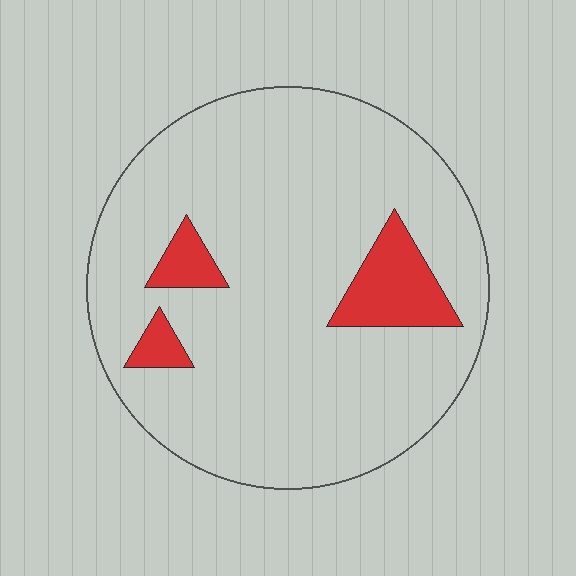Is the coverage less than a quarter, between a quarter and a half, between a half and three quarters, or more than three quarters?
Less than a quarter.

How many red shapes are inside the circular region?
3.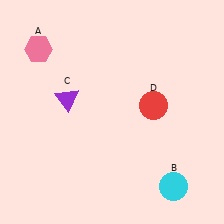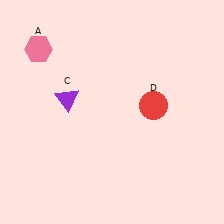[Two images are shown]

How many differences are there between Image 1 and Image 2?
There is 1 difference between the two images.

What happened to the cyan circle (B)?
The cyan circle (B) was removed in Image 2. It was in the bottom-right area of Image 1.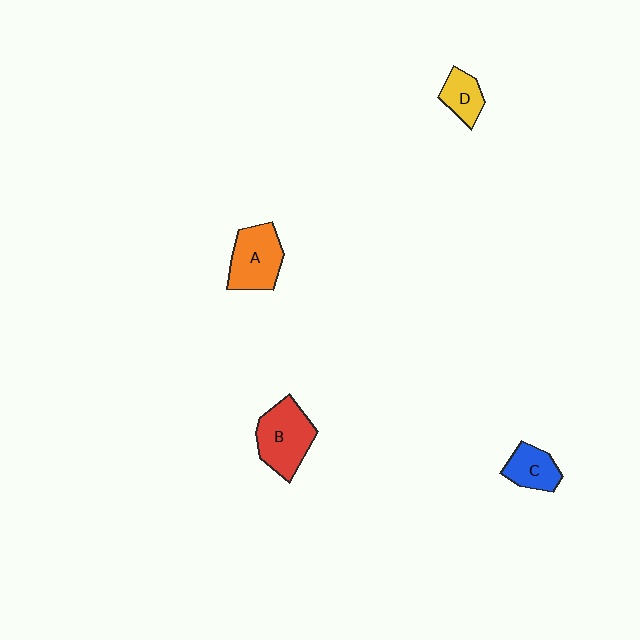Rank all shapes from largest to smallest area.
From largest to smallest: B (red), A (orange), C (blue), D (yellow).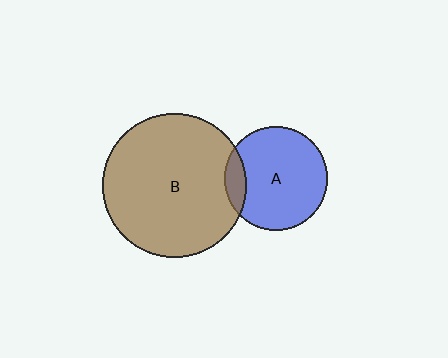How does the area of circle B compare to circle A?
Approximately 1.9 times.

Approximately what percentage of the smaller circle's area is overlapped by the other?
Approximately 15%.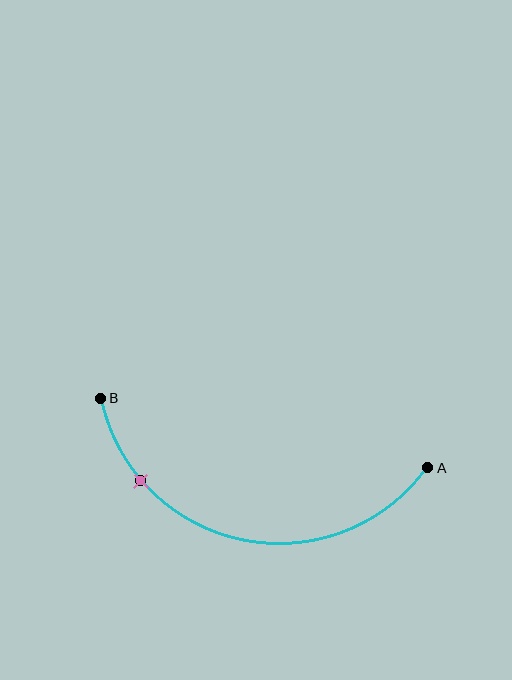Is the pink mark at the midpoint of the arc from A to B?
No. The pink mark lies on the arc but is closer to endpoint B. The arc midpoint would be at the point on the curve equidistant along the arc from both A and B.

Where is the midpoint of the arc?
The arc midpoint is the point on the curve farthest from the straight line joining A and B. It sits below that line.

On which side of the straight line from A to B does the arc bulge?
The arc bulges below the straight line connecting A and B.